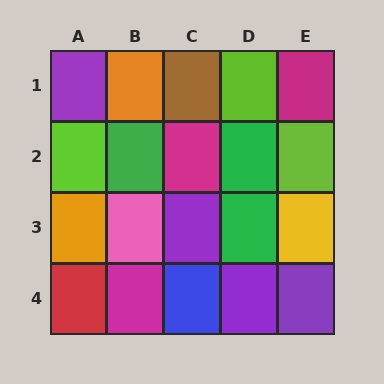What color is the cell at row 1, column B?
Orange.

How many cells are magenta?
3 cells are magenta.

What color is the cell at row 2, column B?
Green.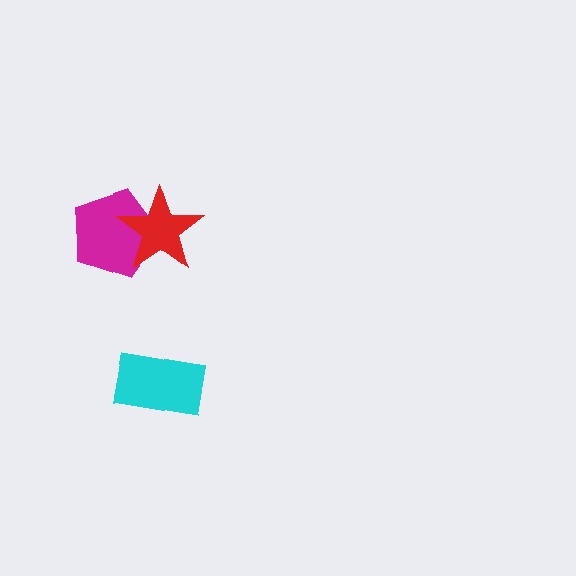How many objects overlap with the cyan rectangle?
0 objects overlap with the cyan rectangle.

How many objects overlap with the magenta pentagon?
1 object overlaps with the magenta pentagon.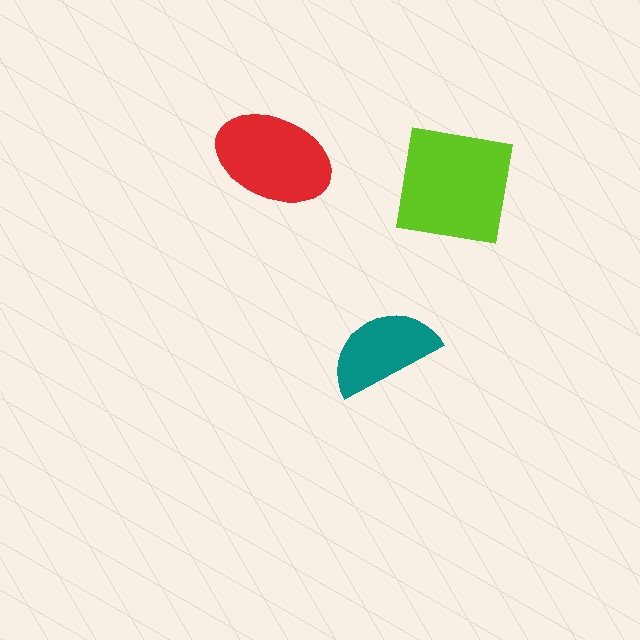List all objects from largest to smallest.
The lime square, the red ellipse, the teal semicircle.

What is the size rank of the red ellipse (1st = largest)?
2nd.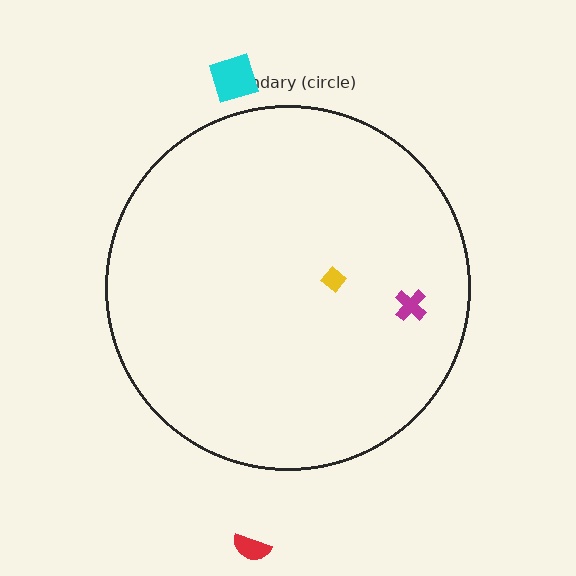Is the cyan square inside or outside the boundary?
Outside.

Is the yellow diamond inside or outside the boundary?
Inside.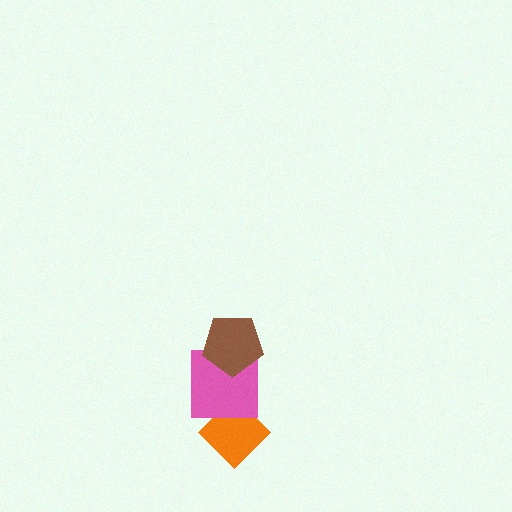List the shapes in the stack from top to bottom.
From top to bottom: the brown pentagon, the pink square, the orange diamond.